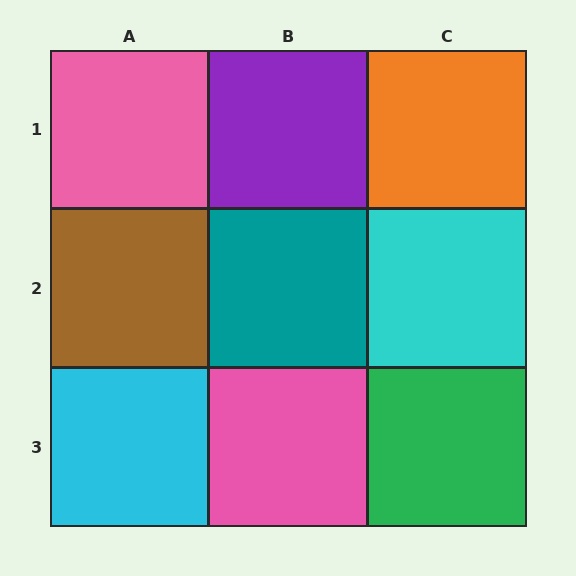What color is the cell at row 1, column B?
Purple.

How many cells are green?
1 cell is green.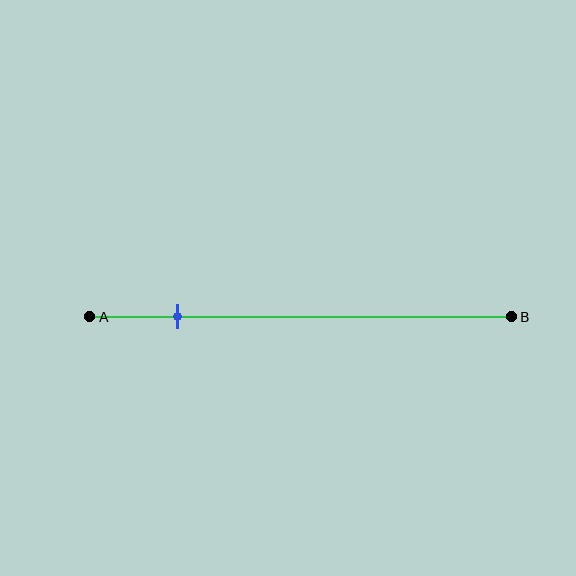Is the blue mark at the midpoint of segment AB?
No, the mark is at about 20% from A, not at the 50% midpoint.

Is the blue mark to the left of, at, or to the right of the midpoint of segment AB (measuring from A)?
The blue mark is to the left of the midpoint of segment AB.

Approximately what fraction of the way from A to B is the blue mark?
The blue mark is approximately 20% of the way from A to B.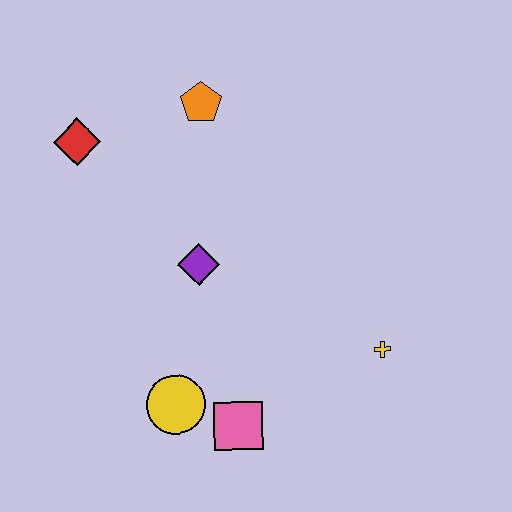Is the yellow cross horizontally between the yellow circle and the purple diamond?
No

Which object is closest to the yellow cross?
The pink square is closest to the yellow cross.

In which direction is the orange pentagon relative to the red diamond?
The orange pentagon is to the right of the red diamond.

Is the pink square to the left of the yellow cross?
Yes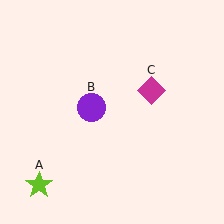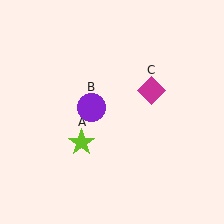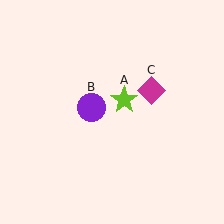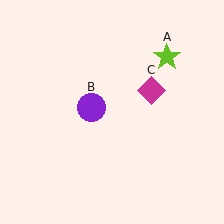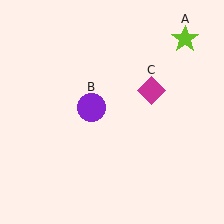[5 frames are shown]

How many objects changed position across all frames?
1 object changed position: lime star (object A).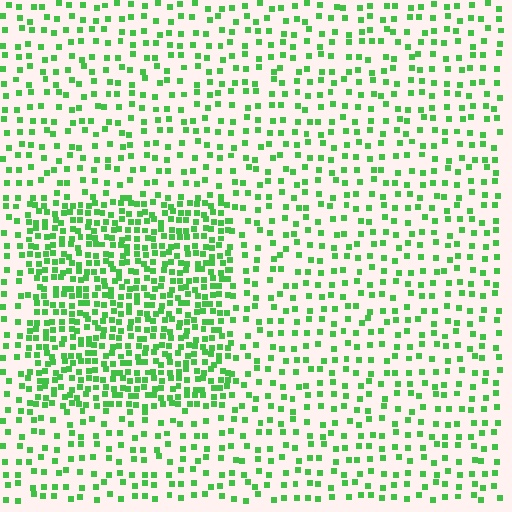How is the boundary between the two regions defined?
The boundary is defined by a change in element density (approximately 2.3x ratio). All elements are the same color, size, and shape.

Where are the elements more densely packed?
The elements are more densely packed inside the rectangle boundary.